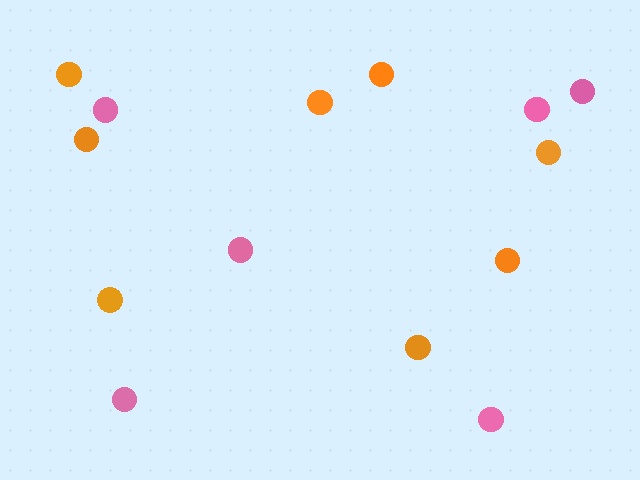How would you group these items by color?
There are 2 groups: one group of pink circles (6) and one group of orange circles (8).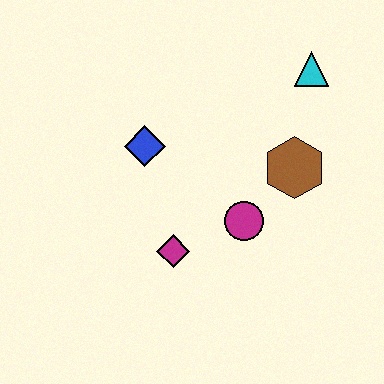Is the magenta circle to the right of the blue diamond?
Yes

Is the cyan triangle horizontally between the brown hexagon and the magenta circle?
No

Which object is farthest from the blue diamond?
The cyan triangle is farthest from the blue diamond.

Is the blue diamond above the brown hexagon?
Yes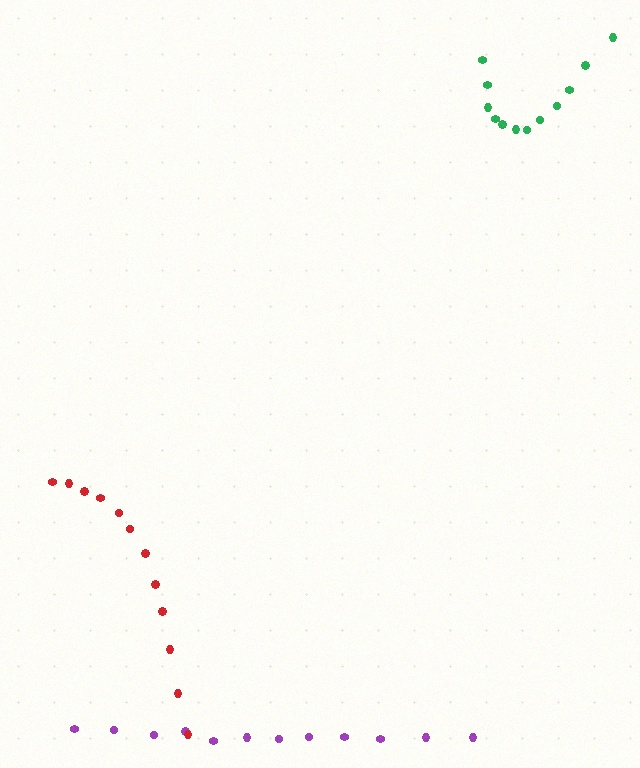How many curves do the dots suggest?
There are 3 distinct paths.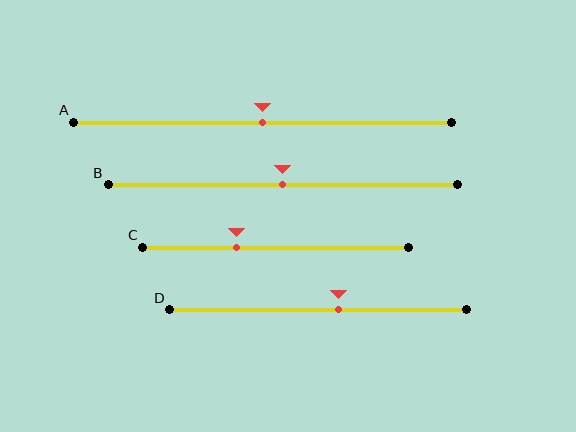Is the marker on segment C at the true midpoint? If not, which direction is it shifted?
No, the marker on segment C is shifted to the left by about 15% of the segment length.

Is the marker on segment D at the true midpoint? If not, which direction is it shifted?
No, the marker on segment D is shifted to the right by about 7% of the segment length.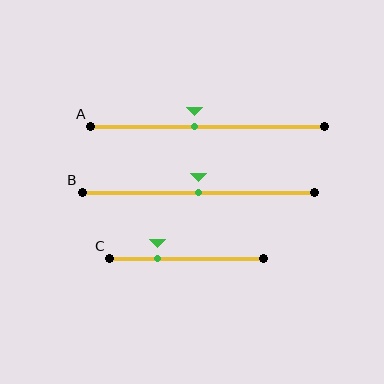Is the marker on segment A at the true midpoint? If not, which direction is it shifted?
No, the marker on segment A is shifted to the left by about 5% of the segment length.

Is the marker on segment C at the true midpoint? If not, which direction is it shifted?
No, the marker on segment C is shifted to the left by about 19% of the segment length.